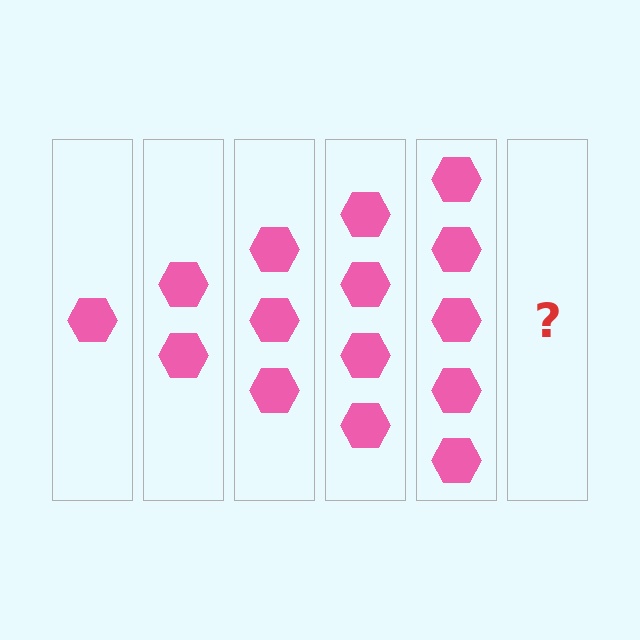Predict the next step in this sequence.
The next step is 6 hexagons.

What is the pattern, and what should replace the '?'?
The pattern is that each step adds one more hexagon. The '?' should be 6 hexagons.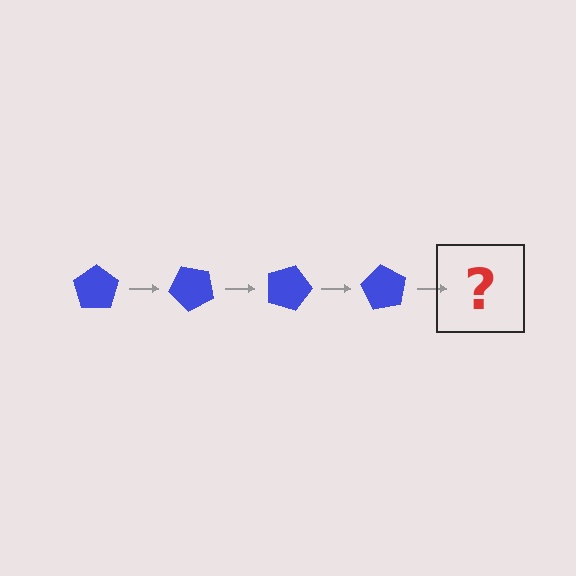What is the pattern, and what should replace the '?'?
The pattern is that the pentagon rotates 45 degrees each step. The '?' should be a blue pentagon rotated 180 degrees.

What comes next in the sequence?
The next element should be a blue pentagon rotated 180 degrees.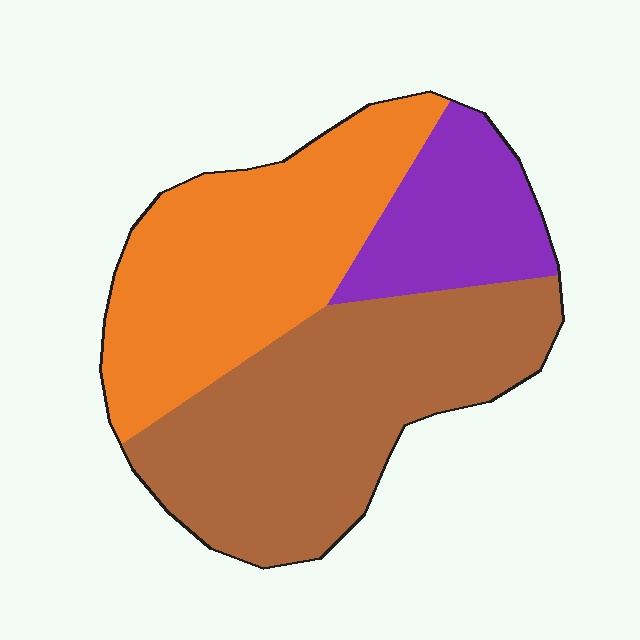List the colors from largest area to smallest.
From largest to smallest: brown, orange, purple.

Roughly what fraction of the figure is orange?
Orange covers around 40% of the figure.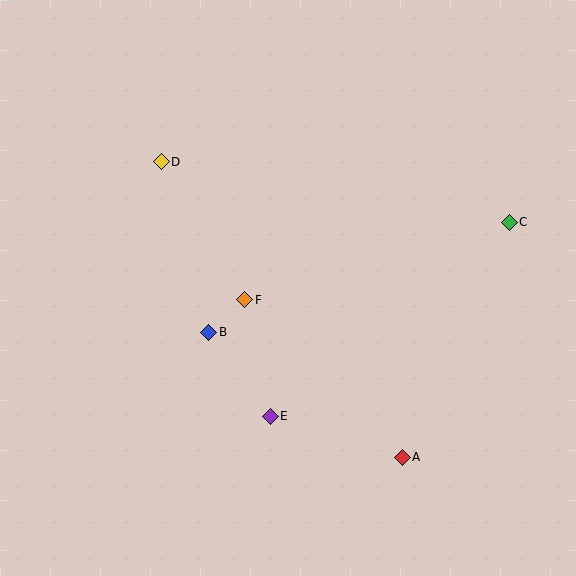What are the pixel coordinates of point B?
Point B is at (209, 332).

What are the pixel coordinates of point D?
Point D is at (161, 162).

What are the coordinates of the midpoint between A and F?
The midpoint between A and F is at (323, 378).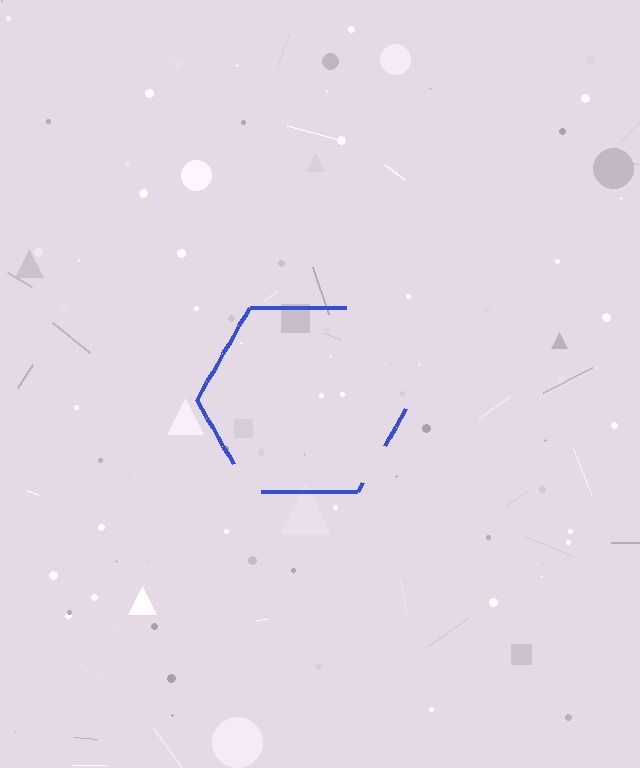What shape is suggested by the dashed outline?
The dashed outline suggests a hexagon.